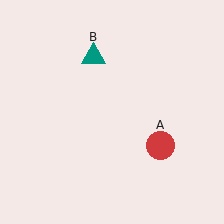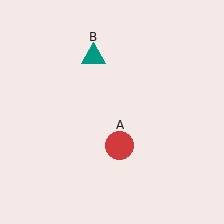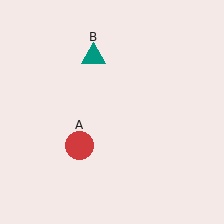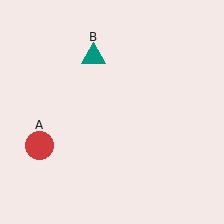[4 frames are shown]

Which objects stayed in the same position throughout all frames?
Teal triangle (object B) remained stationary.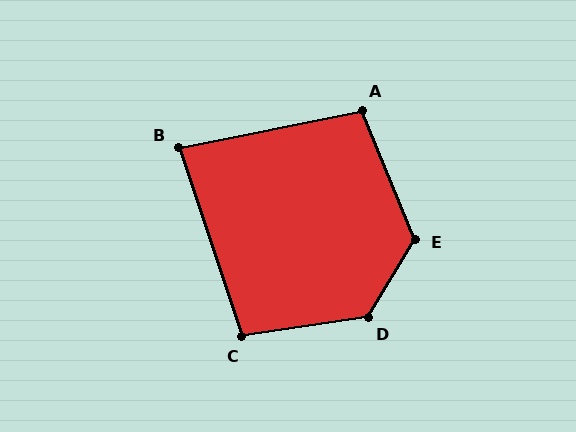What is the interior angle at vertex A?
Approximately 101 degrees (obtuse).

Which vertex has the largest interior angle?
D, at approximately 130 degrees.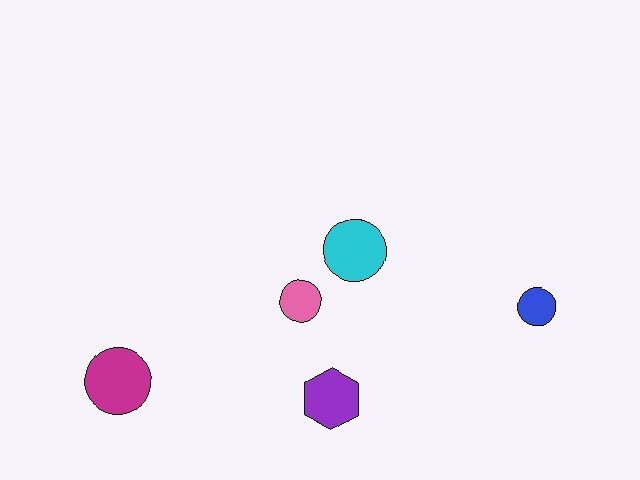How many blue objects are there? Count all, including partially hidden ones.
There is 1 blue object.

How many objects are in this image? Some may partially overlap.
There are 5 objects.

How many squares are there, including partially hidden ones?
There are no squares.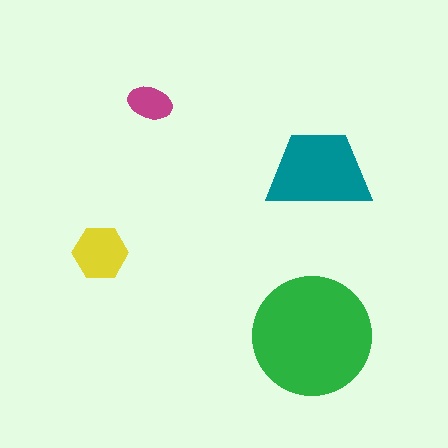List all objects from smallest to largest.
The magenta ellipse, the yellow hexagon, the teal trapezoid, the green circle.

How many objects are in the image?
There are 4 objects in the image.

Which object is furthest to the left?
The yellow hexagon is leftmost.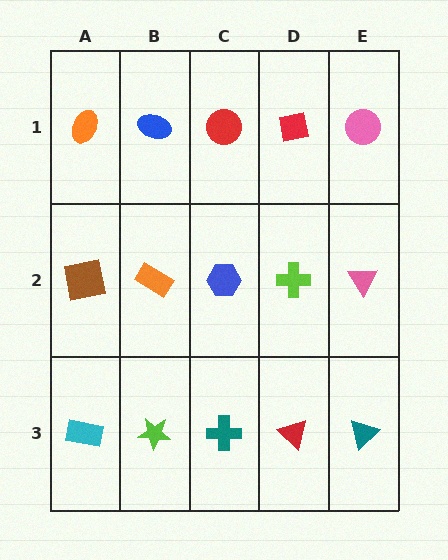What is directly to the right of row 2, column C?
A lime cross.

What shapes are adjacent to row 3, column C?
A blue hexagon (row 2, column C), a lime star (row 3, column B), a red triangle (row 3, column D).